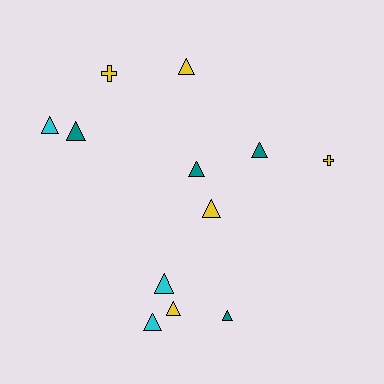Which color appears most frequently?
Yellow, with 5 objects.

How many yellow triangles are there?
There are 3 yellow triangles.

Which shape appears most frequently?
Triangle, with 10 objects.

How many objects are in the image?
There are 12 objects.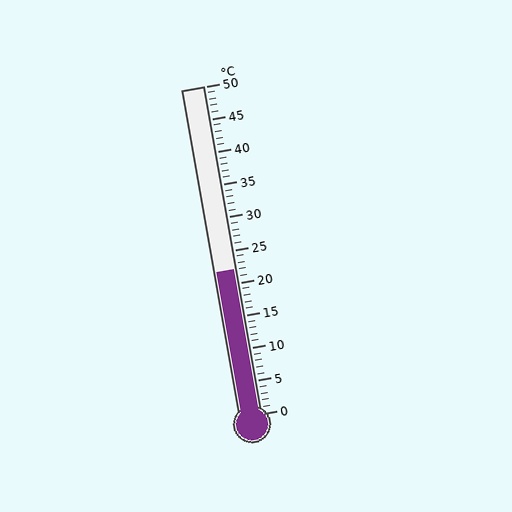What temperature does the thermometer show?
The thermometer shows approximately 22°C.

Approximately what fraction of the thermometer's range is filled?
The thermometer is filled to approximately 45% of its range.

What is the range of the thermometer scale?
The thermometer scale ranges from 0°C to 50°C.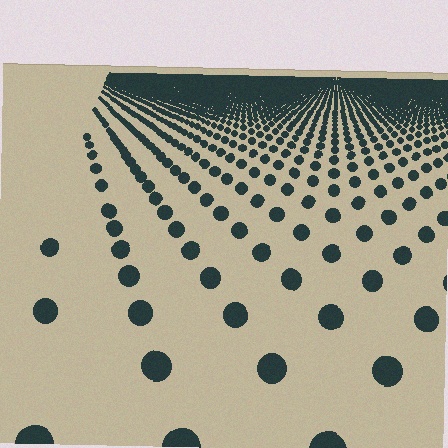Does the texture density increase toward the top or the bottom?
Density increases toward the top.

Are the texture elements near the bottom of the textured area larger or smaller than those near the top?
Larger. Near the bottom, elements are closer to the viewer and appear at a bigger on-screen size.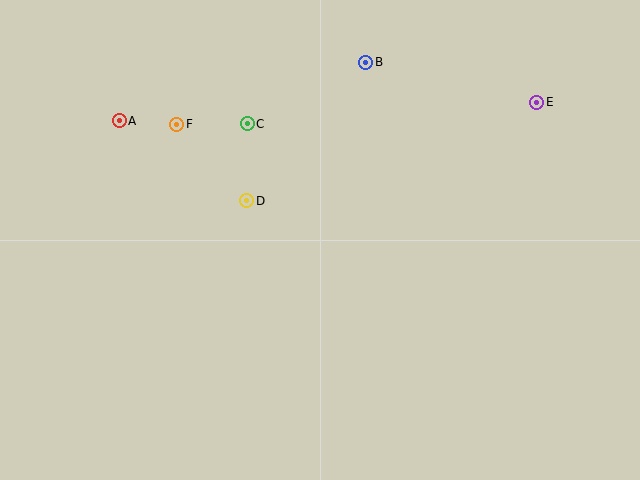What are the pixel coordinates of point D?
Point D is at (247, 201).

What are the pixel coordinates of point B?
Point B is at (366, 62).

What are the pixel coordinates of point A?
Point A is at (119, 121).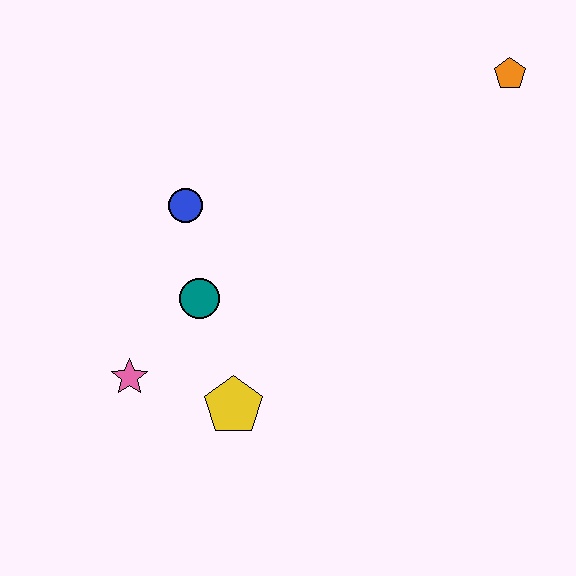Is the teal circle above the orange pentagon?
No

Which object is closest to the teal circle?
The blue circle is closest to the teal circle.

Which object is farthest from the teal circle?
The orange pentagon is farthest from the teal circle.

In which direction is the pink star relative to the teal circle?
The pink star is below the teal circle.